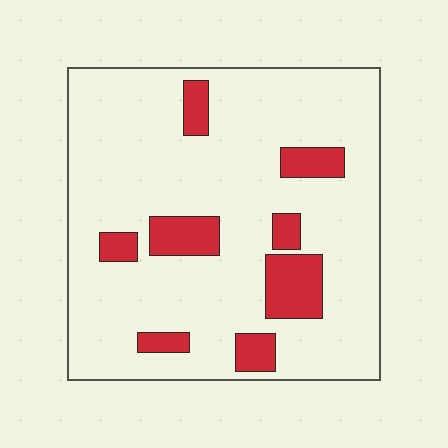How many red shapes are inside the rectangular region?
8.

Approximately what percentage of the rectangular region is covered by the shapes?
Approximately 15%.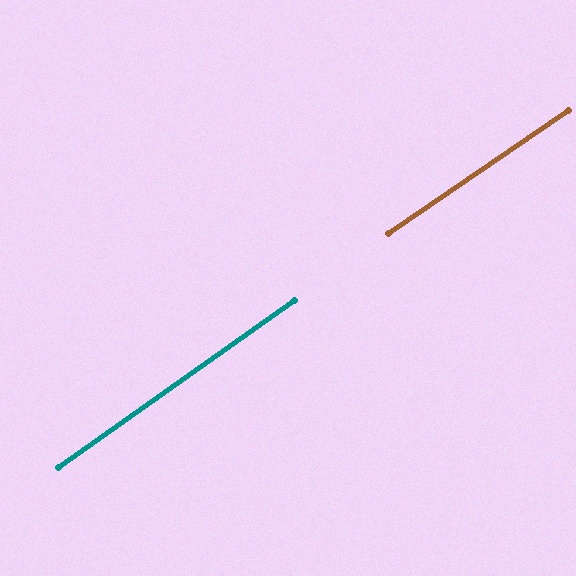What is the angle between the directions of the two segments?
Approximately 1 degree.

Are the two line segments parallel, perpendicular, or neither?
Parallel — their directions differ by only 0.9°.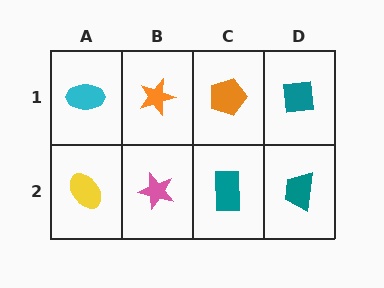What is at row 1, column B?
An orange star.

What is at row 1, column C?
An orange pentagon.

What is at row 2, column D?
A teal trapezoid.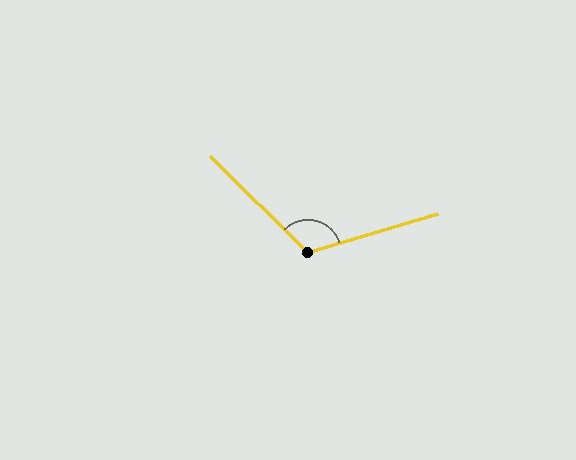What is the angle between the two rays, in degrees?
Approximately 119 degrees.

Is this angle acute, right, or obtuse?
It is obtuse.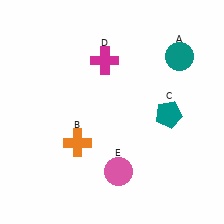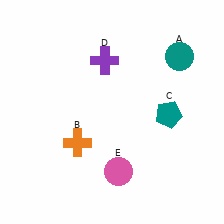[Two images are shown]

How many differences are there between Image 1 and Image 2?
There is 1 difference between the two images.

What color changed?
The cross (D) changed from magenta in Image 1 to purple in Image 2.